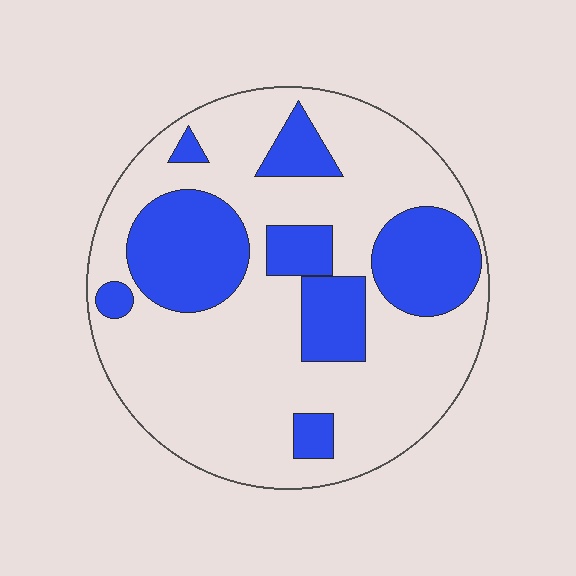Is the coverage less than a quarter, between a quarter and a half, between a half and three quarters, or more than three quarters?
Between a quarter and a half.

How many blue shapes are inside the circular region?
8.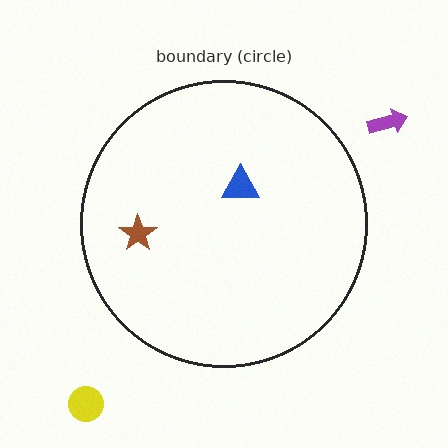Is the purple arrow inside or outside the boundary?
Outside.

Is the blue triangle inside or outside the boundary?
Inside.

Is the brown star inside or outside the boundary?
Inside.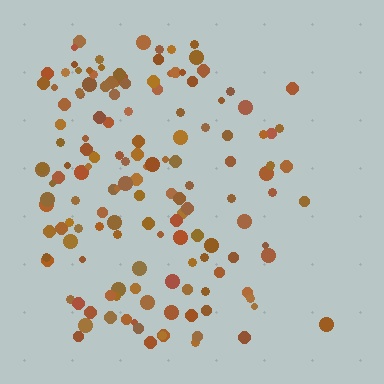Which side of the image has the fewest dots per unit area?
The right.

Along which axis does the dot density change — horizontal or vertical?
Horizontal.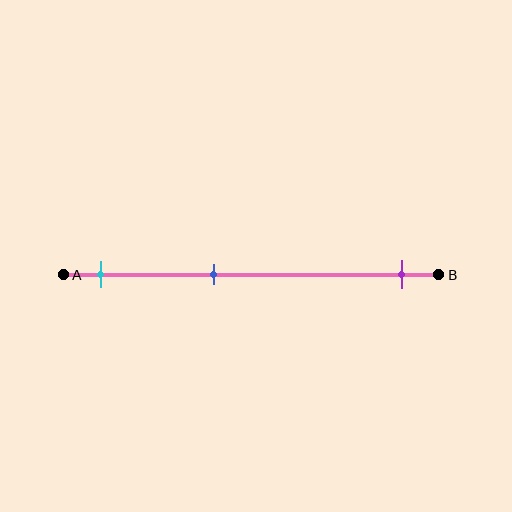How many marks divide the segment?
There are 3 marks dividing the segment.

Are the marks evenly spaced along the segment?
No, the marks are not evenly spaced.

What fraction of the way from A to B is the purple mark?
The purple mark is approximately 90% (0.9) of the way from A to B.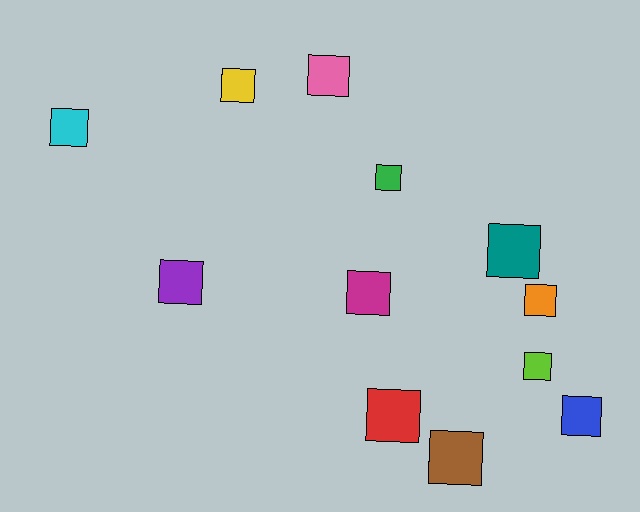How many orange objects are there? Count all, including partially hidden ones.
There is 1 orange object.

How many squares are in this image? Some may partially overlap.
There are 12 squares.